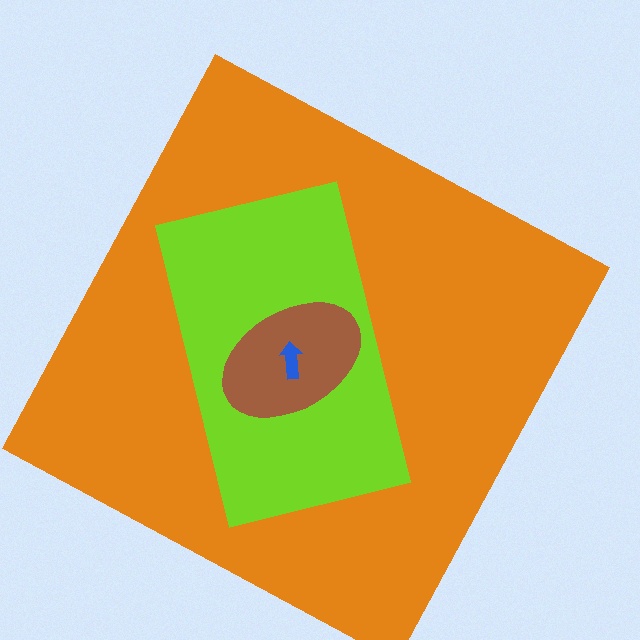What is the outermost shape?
The orange square.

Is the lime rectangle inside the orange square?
Yes.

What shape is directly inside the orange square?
The lime rectangle.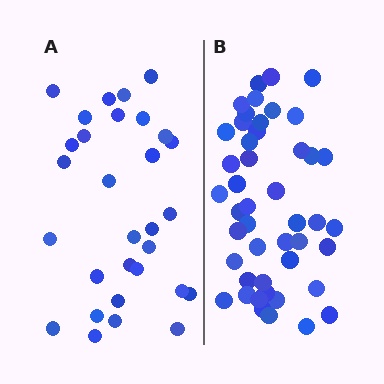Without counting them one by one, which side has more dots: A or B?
Region B (the right region) has more dots.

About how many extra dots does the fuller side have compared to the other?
Region B has approximately 15 more dots than region A.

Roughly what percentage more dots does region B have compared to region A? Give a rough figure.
About 55% more.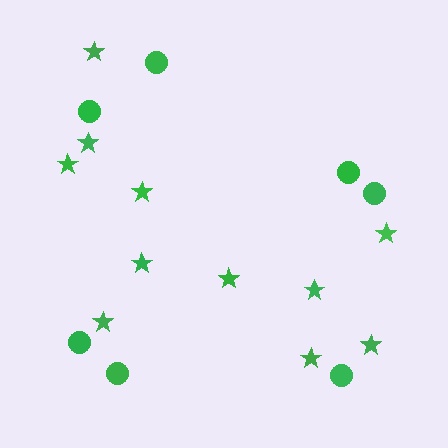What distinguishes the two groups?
There are 2 groups: one group of stars (11) and one group of circles (7).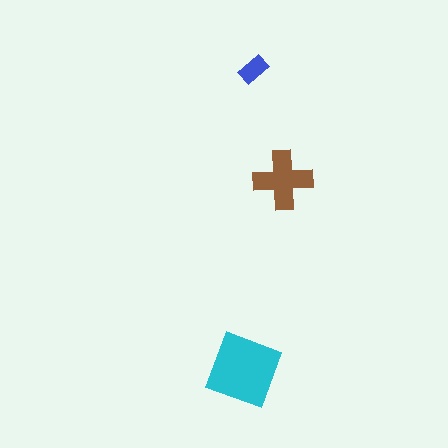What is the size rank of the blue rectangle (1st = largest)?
3rd.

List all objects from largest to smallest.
The cyan square, the brown cross, the blue rectangle.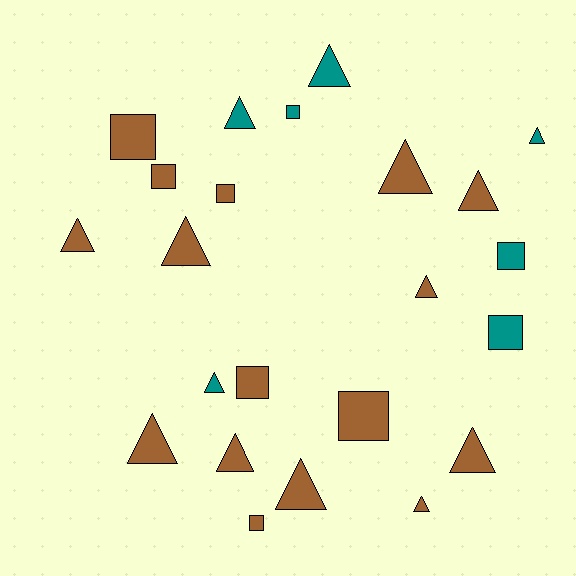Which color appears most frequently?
Brown, with 16 objects.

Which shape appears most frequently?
Triangle, with 14 objects.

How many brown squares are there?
There are 6 brown squares.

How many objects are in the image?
There are 23 objects.